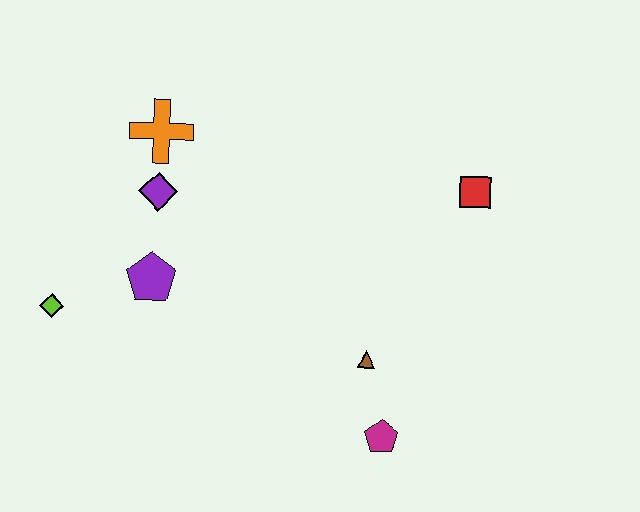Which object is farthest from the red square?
The lime diamond is farthest from the red square.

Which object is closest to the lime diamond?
The purple pentagon is closest to the lime diamond.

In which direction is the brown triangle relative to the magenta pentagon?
The brown triangle is above the magenta pentagon.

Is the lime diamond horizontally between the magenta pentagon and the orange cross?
No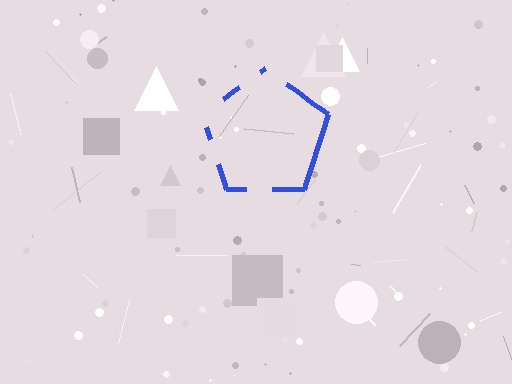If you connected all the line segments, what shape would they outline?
They would outline a pentagon.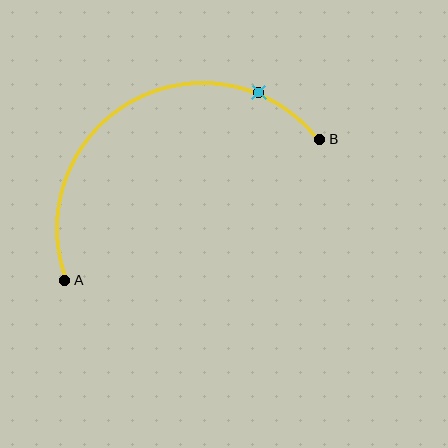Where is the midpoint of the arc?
The arc midpoint is the point on the curve farthest from the straight line joining A and B. It sits above that line.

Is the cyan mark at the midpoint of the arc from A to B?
No. The cyan mark lies on the arc but is closer to endpoint B. The arc midpoint would be at the point on the curve equidistant along the arc from both A and B.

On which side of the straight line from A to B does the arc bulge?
The arc bulges above the straight line connecting A and B.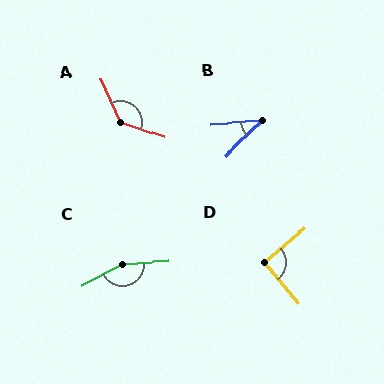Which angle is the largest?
C, at approximately 155 degrees.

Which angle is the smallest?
B, at approximately 39 degrees.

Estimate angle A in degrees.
Approximately 133 degrees.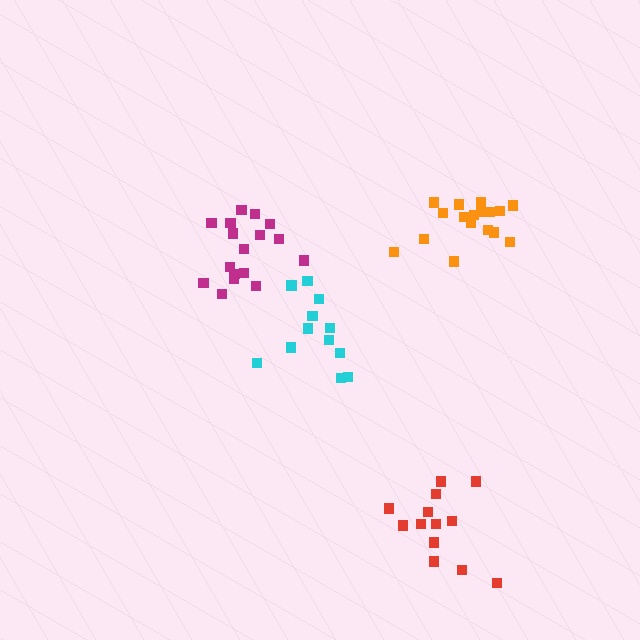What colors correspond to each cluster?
The clusters are colored: orange, cyan, magenta, red.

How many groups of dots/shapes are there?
There are 4 groups.